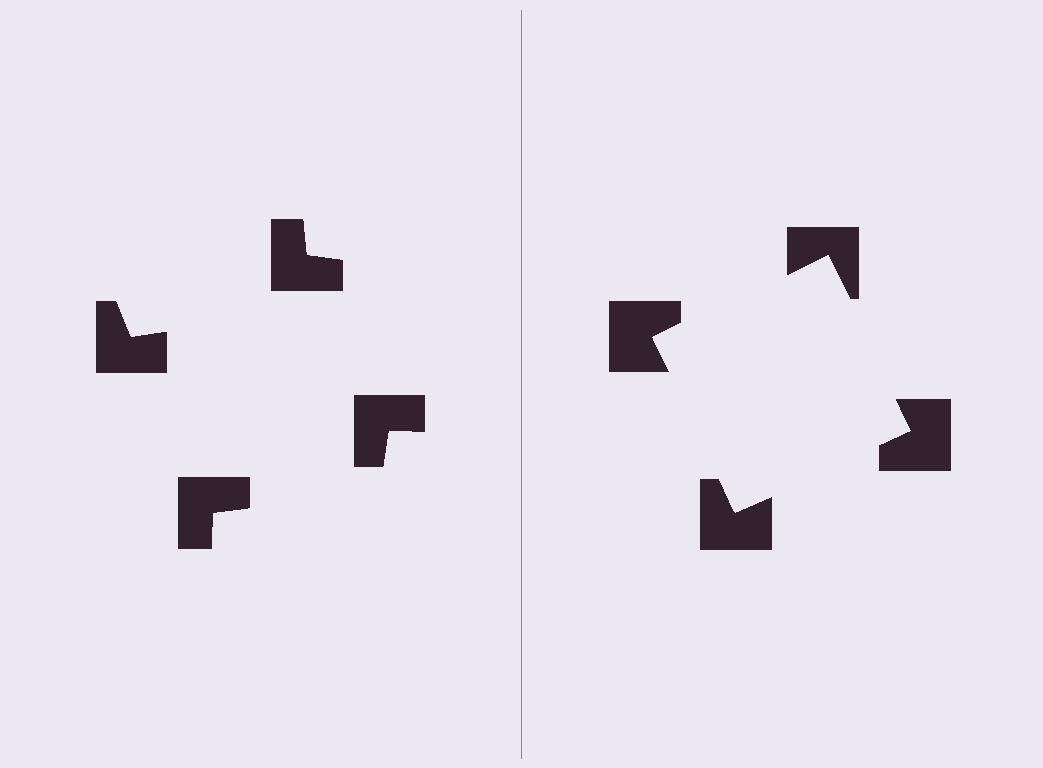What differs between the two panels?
The notched squares are positioned identically on both sides; only the wedge orientations differ. On the right they align to a square; on the left they are misaligned.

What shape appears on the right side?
An illusory square.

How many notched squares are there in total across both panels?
8 — 4 on each side.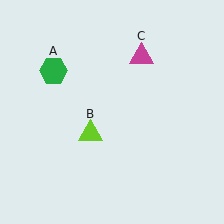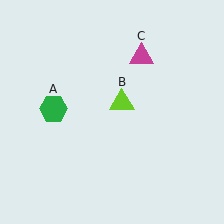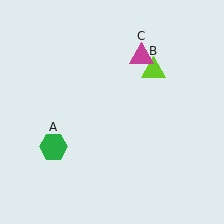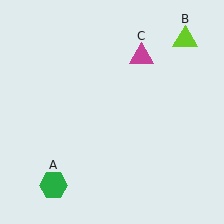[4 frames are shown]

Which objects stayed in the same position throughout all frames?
Magenta triangle (object C) remained stationary.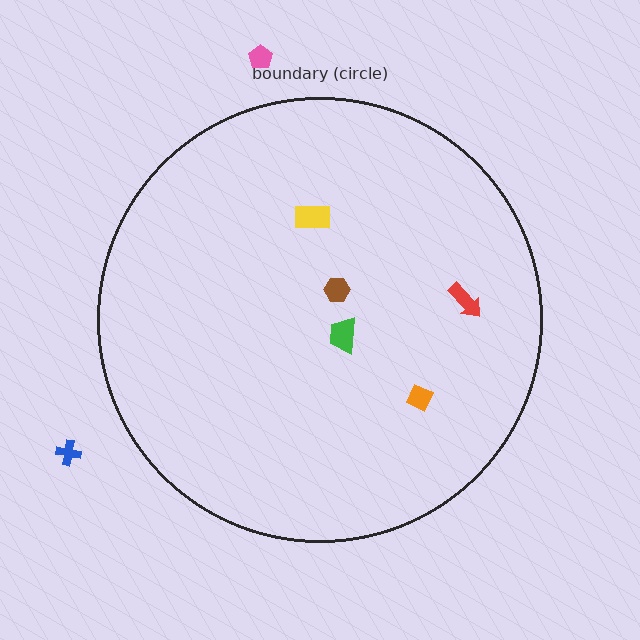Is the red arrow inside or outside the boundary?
Inside.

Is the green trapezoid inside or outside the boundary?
Inside.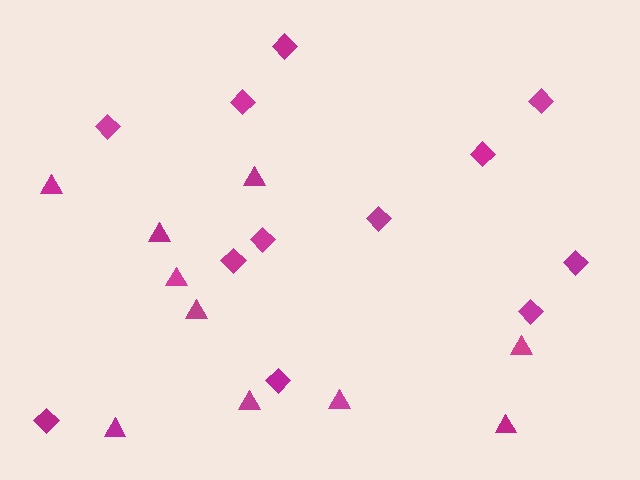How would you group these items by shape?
There are 2 groups: one group of triangles (10) and one group of diamonds (12).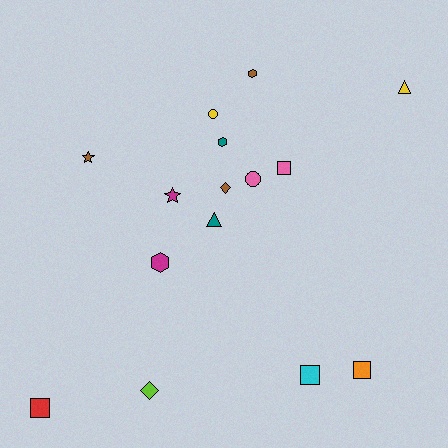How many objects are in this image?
There are 15 objects.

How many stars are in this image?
There are 2 stars.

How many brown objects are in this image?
There are 3 brown objects.